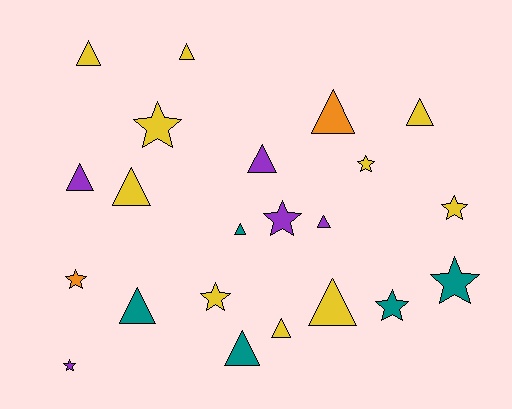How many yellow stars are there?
There are 4 yellow stars.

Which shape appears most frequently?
Triangle, with 13 objects.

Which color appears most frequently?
Yellow, with 10 objects.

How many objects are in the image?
There are 22 objects.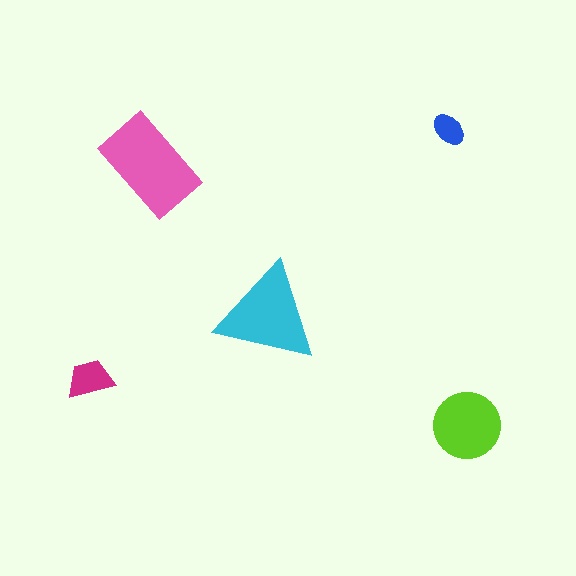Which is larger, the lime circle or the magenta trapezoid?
The lime circle.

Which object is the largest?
The pink rectangle.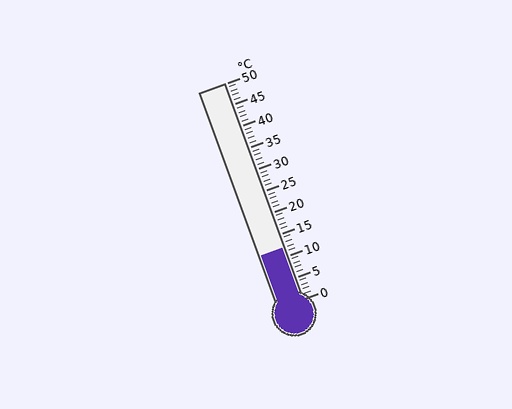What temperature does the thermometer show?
The thermometer shows approximately 12°C.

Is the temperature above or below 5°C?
The temperature is above 5°C.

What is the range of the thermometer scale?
The thermometer scale ranges from 0°C to 50°C.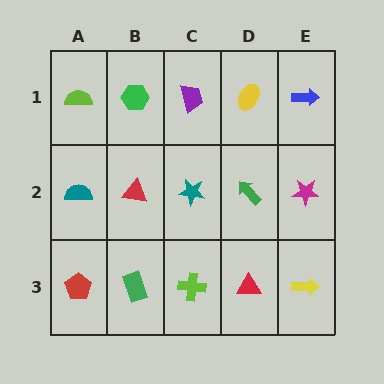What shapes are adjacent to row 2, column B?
A green hexagon (row 1, column B), a green rectangle (row 3, column B), a teal semicircle (row 2, column A), a teal star (row 2, column C).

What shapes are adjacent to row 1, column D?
A green arrow (row 2, column D), a purple trapezoid (row 1, column C), a blue arrow (row 1, column E).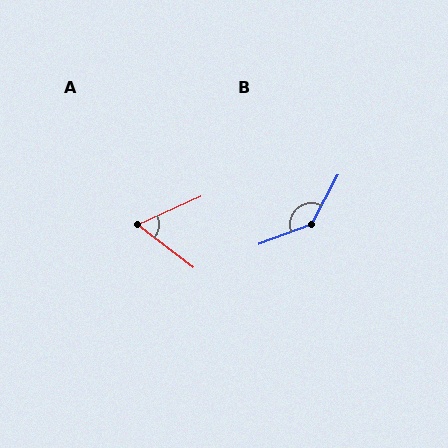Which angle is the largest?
B, at approximately 138 degrees.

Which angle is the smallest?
A, at approximately 62 degrees.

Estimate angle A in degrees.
Approximately 62 degrees.